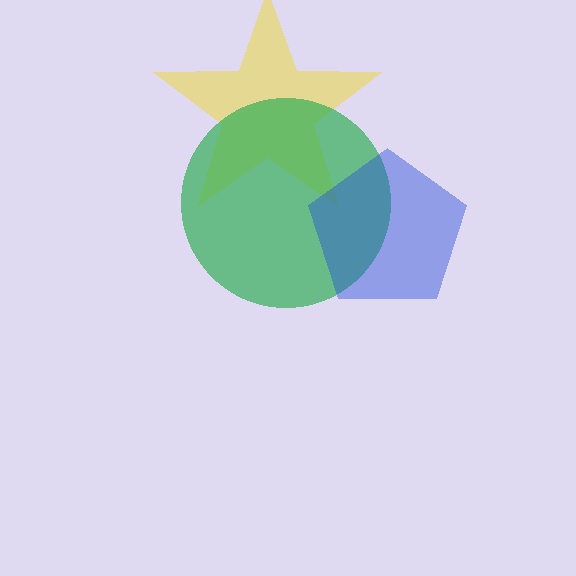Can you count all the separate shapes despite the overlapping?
Yes, there are 3 separate shapes.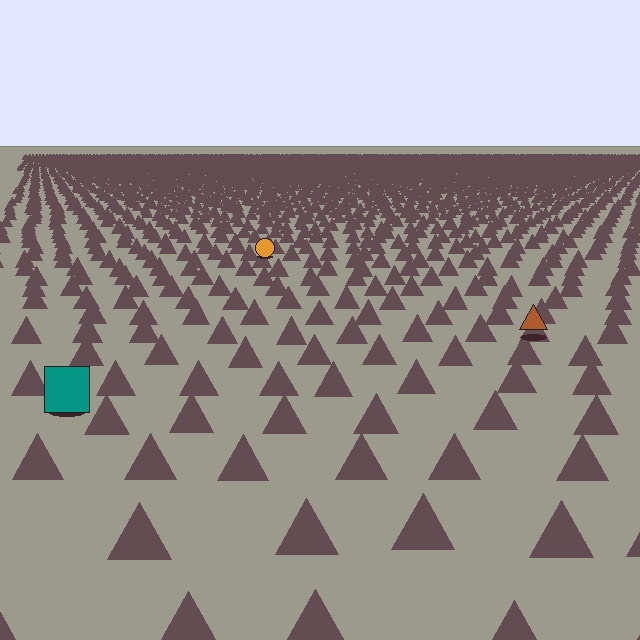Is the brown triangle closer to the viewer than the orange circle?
Yes. The brown triangle is closer — you can tell from the texture gradient: the ground texture is coarser near it.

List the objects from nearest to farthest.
From nearest to farthest: the teal square, the brown triangle, the orange circle.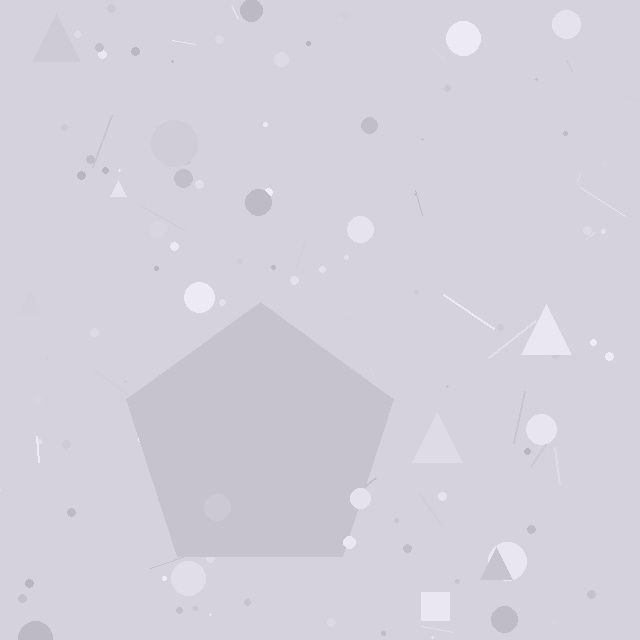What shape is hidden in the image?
A pentagon is hidden in the image.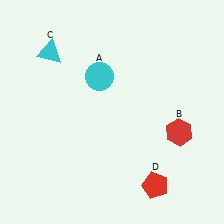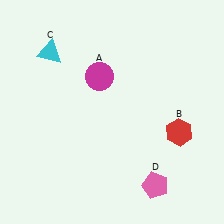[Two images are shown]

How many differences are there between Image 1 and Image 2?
There are 2 differences between the two images.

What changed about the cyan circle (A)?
In Image 1, A is cyan. In Image 2, it changed to magenta.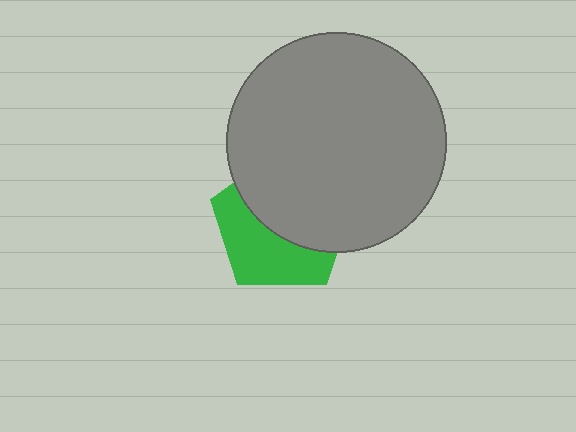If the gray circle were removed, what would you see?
You would see the complete green pentagon.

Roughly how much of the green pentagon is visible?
About half of it is visible (roughly 45%).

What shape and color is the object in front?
The object in front is a gray circle.